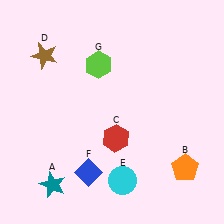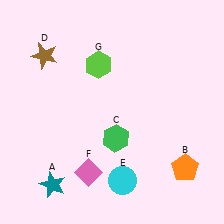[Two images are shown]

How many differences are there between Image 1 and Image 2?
There are 2 differences between the two images.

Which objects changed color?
C changed from red to green. F changed from blue to pink.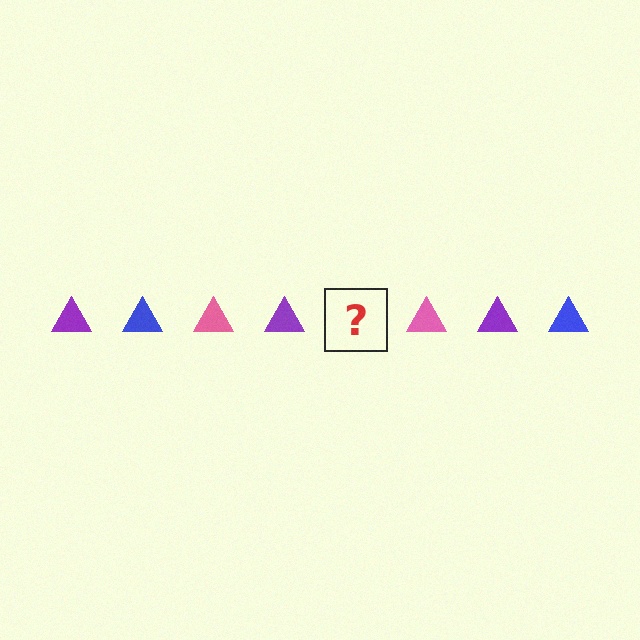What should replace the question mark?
The question mark should be replaced with a blue triangle.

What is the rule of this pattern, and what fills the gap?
The rule is that the pattern cycles through purple, blue, pink triangles. The gap should be filled with a blue triangle.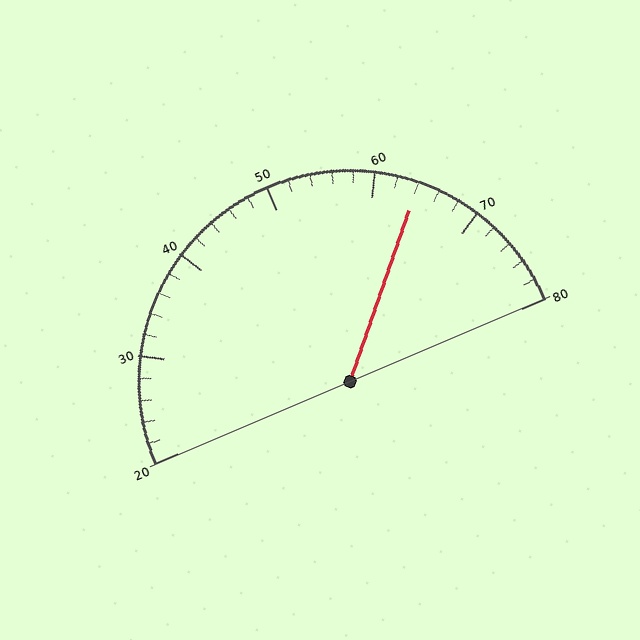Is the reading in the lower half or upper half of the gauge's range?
The reading is in the upper half of the range (20 to 80).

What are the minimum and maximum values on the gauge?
The gauge ranges from 20 to 80.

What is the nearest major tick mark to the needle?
The nearest major tick mark is 60.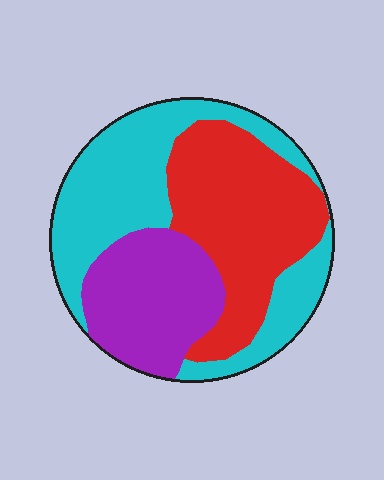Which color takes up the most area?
Cyan, at roughly 40%.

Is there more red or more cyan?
Cyan.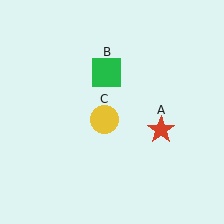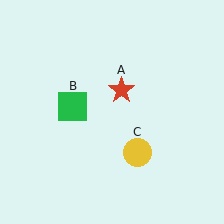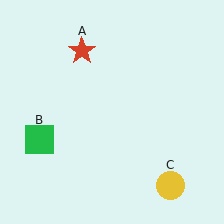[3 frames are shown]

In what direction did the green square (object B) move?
The green square (object B) moved down and to the left.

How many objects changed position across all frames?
3 objects changed position: red star (object A), green square (object B), yellow circle (object C).